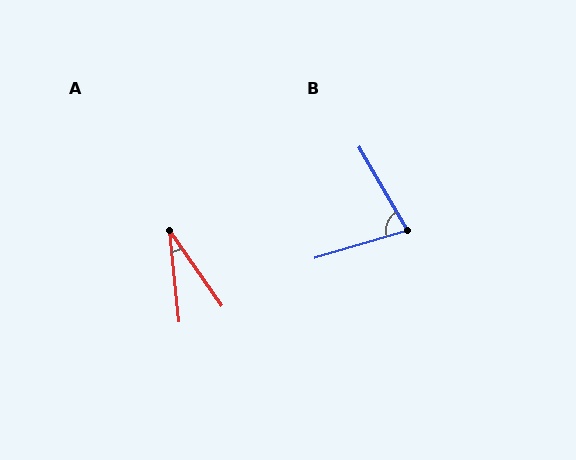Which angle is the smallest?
A, at approximately 28 degrees.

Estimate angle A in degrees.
Approximately 28 degrees.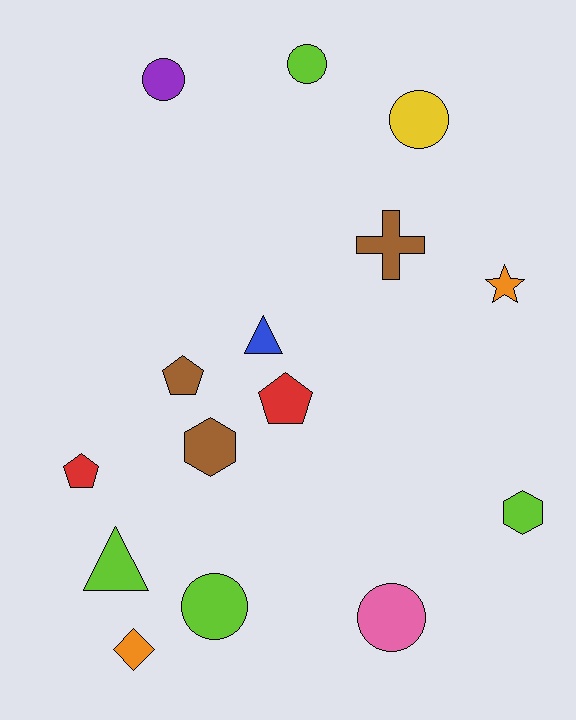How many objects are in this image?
There are 15 objects.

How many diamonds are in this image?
There is 1 diamond.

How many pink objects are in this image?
There is 1 pink object.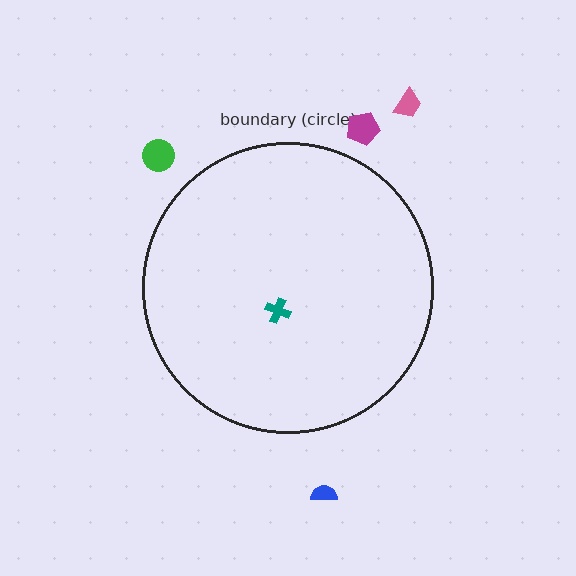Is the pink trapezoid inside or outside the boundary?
Outside.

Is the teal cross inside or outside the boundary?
Inside.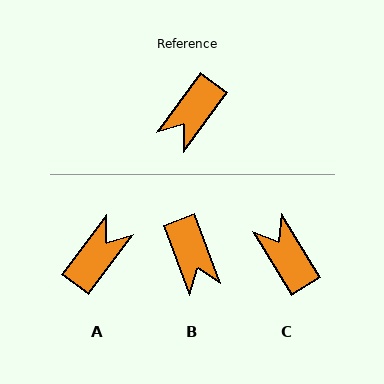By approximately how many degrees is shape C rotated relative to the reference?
Approximately 113 degrees clockwise.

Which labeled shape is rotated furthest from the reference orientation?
A, about 180 degrees away.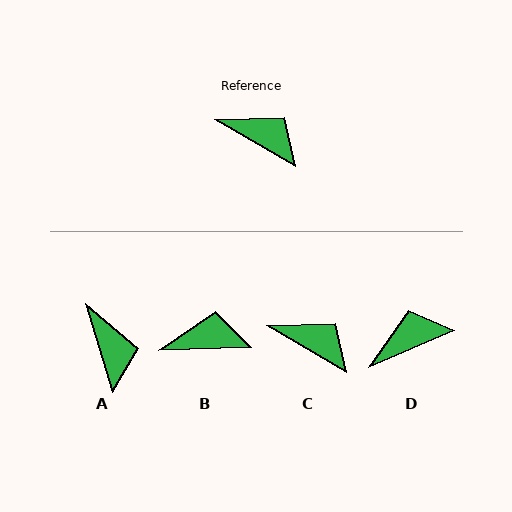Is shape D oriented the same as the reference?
No, it is off by about 54 degrees.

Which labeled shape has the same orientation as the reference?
C.